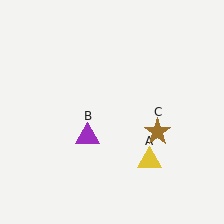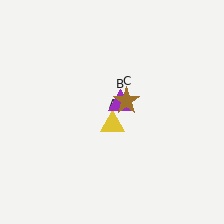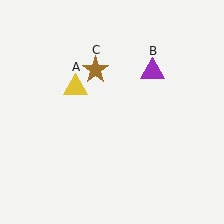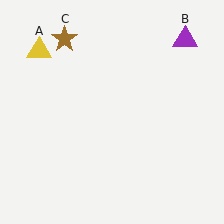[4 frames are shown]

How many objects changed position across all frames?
3 objects changed position: yellow triangle (object A), purple triangle (object B), brown star (object C).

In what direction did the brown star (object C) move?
The brown star (object C) moved up and to the left.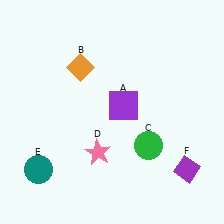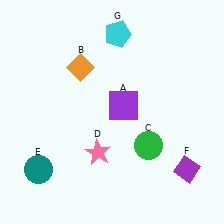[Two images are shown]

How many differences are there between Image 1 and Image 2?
There is 1 difference between the two images.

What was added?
A cyan pentagon (G) was added in Image 2.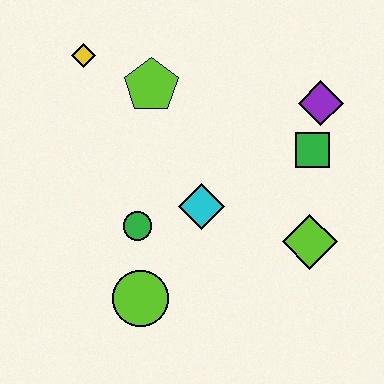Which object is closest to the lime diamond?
The green square is closest to the lime diamond.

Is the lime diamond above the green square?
No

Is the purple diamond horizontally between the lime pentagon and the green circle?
No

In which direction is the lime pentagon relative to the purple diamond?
The lime pentagon is to the left of the purple diamond.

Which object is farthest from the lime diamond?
The yellow diamond is farthest from the lime diamond.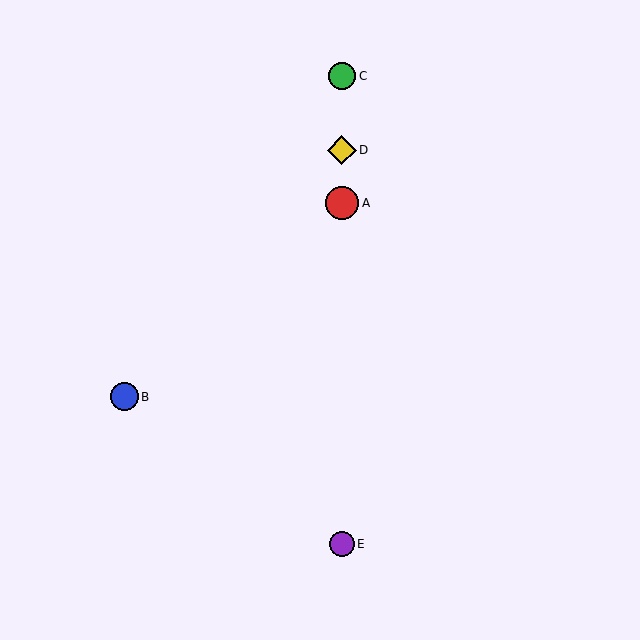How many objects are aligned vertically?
4 objects (A, C, D, E) are aligned vertically.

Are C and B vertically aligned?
No, C is at x≈342 and B is at x≈124.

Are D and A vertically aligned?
Yes, both are at x≈342.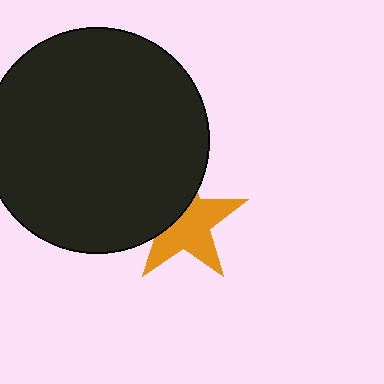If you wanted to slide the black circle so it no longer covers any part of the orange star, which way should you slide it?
Slide it toward the upper-left — that is the most direct way to separate the two shapes.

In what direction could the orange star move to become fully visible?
The orange star could move toward the lower-right. That would shift it out from behind the black circle entirely.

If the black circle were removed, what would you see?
You would see the complete orange star.